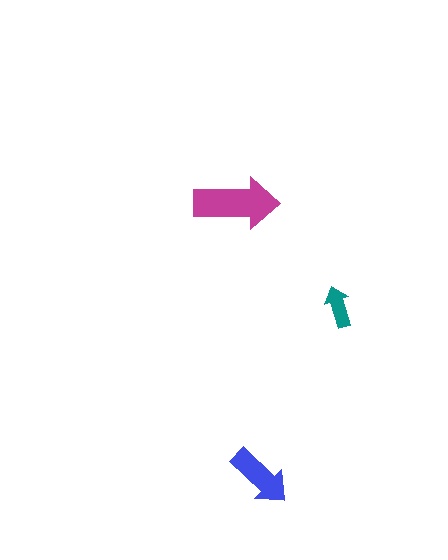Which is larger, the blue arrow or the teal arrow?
The blue one.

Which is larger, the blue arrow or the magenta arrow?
The magenta one.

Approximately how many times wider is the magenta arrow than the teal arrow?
About 2 times wider.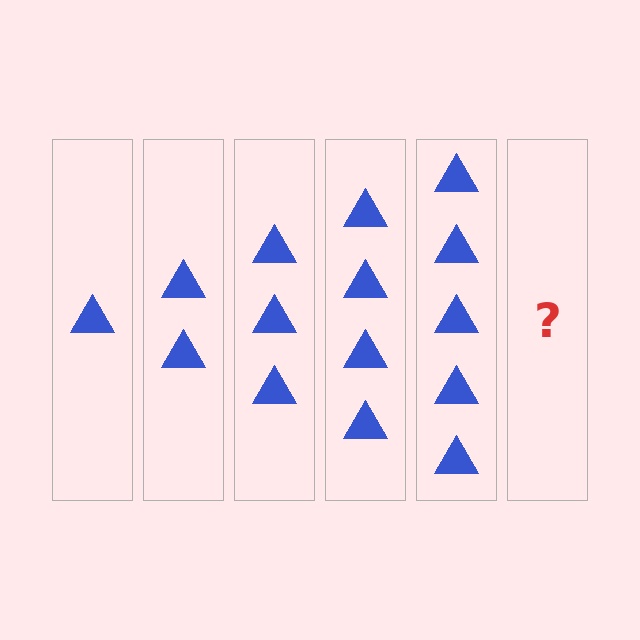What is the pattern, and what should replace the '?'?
The pattern is that each step adds one more triangle. The '?' should be 6 triangles.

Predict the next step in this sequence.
The next step is 6 triangles.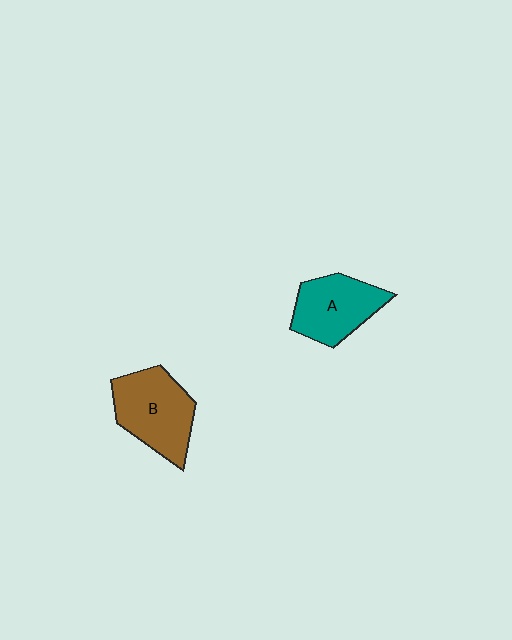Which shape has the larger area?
Shape B (brown).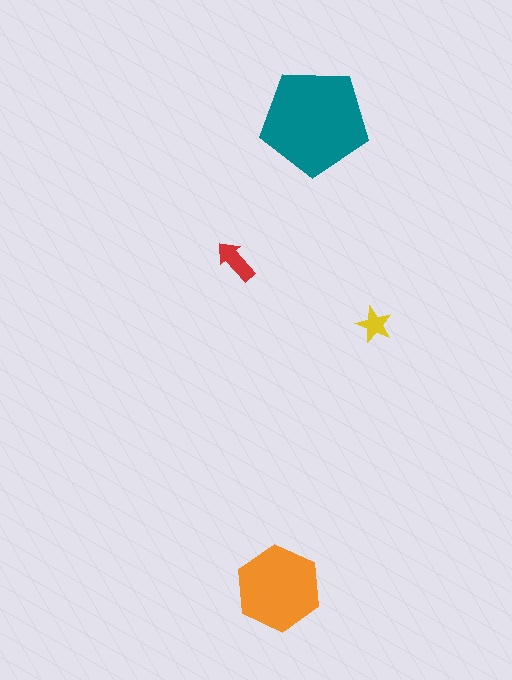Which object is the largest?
The teal pentagon.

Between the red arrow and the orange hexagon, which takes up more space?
The orange hexagon.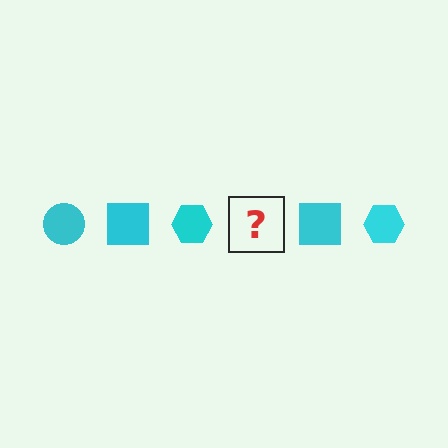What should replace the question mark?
The question mark should be replaced with a cyan circle.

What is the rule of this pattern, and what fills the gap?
The rule is that the pattern cycles through circle, square, hexagon shapes in cyan. The gap should be filled with a cyan circle.